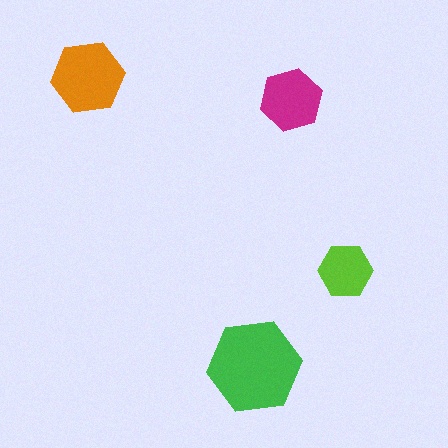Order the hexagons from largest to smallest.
the green one, the orange one, the magenta one, the lime one.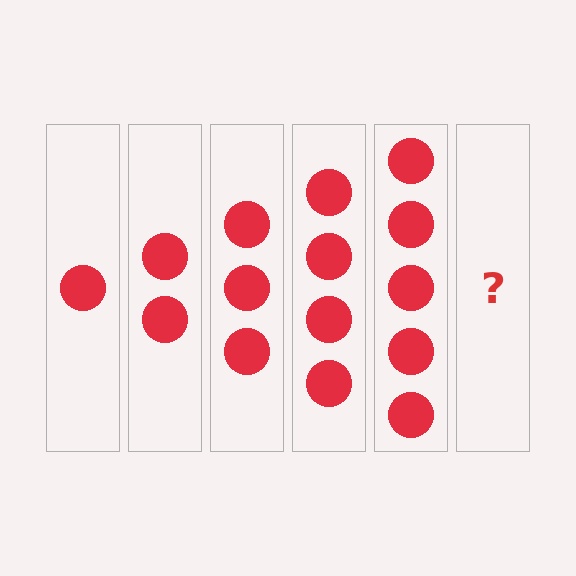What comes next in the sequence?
The next element should be 6 circles.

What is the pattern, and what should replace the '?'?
The pattern is that each step adds one more circle. The '?' should be 6 circles.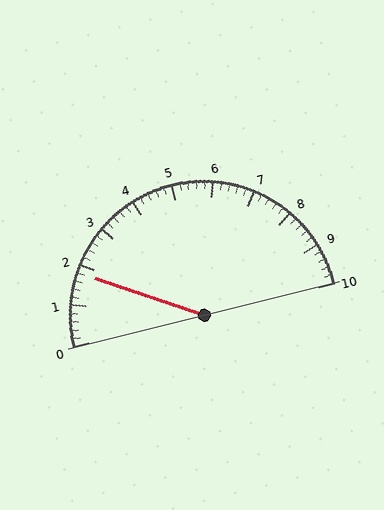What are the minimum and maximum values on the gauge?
The gauge ranges from 0 to 10.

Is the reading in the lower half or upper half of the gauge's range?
The reading is in the lower half of the range (0 to 10).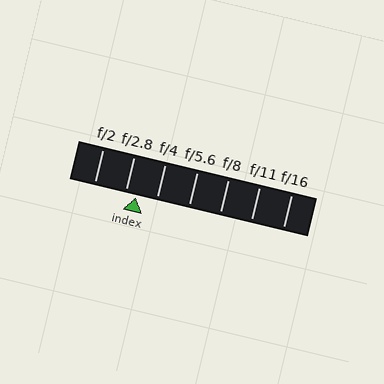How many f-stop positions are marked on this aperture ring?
There are 7 f-stop positions marked.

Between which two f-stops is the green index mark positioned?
The index mark is between f/2.8 and f/4.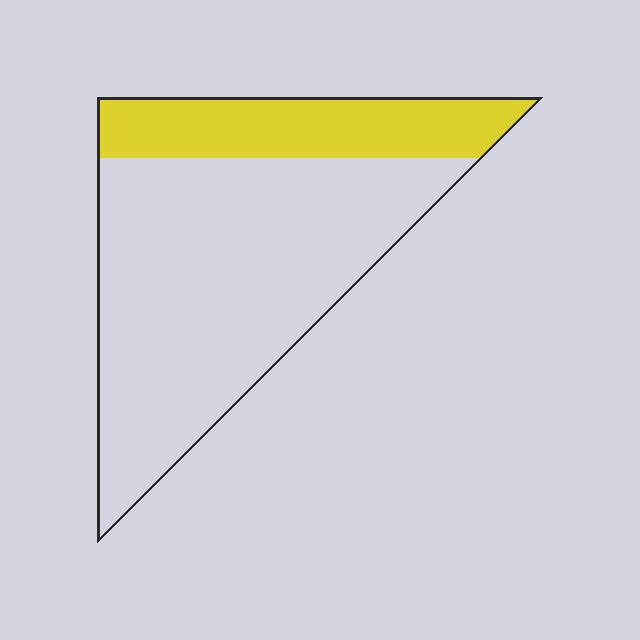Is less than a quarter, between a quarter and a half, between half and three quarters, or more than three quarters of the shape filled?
Between a quarter and a half.